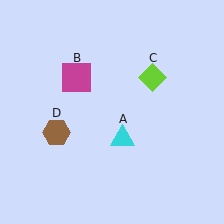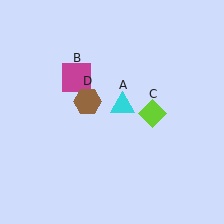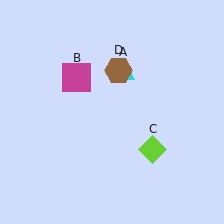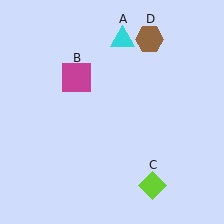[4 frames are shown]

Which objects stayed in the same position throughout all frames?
Magenta square (object B) remained stationary.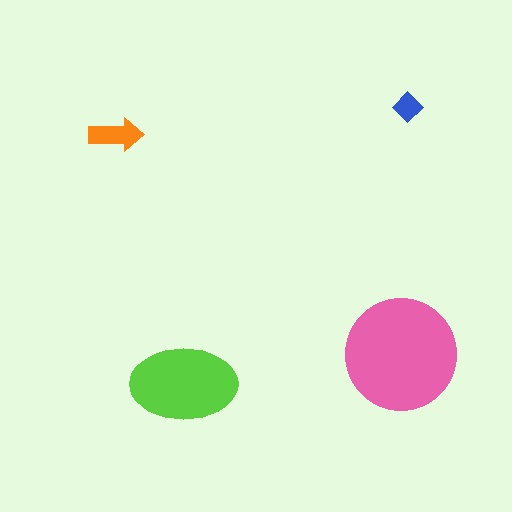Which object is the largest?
The pink circle.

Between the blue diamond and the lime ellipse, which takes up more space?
The lime ellipse.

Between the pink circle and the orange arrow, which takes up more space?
The pink circle.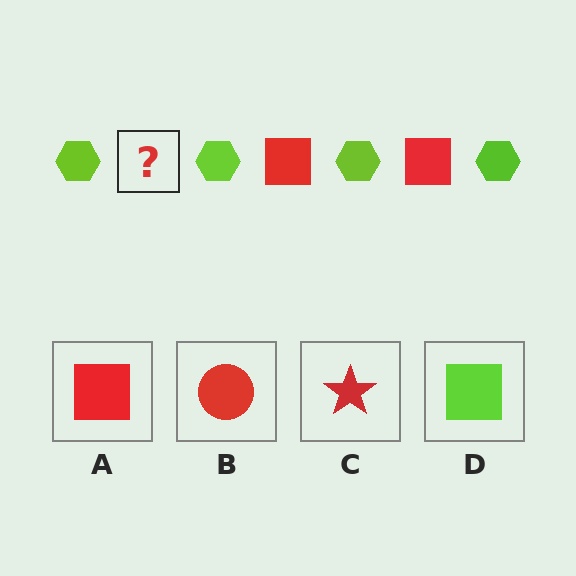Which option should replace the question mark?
Option A.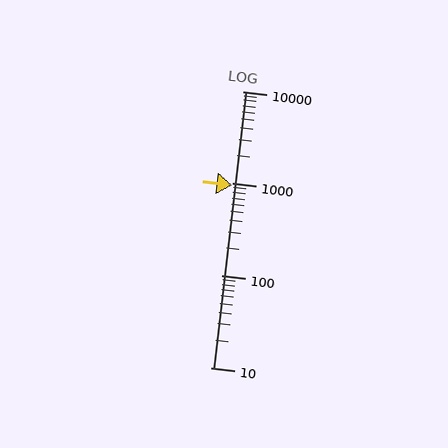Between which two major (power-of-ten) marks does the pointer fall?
The pointer is between 100 and 1000.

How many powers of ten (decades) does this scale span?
The scale spans 3 decades, from 10 to 10000.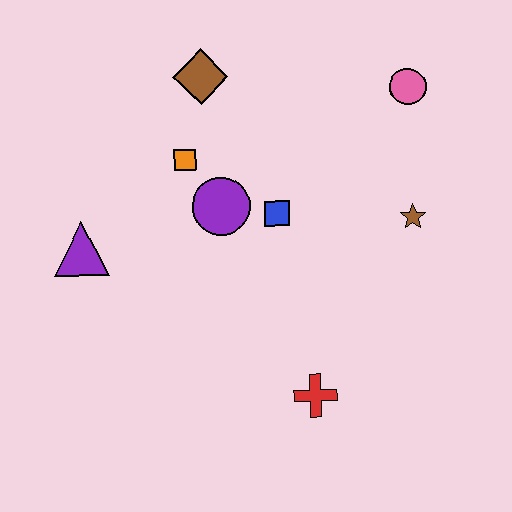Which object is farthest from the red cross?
The brown diamond is farthest from the red cross.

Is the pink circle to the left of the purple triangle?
No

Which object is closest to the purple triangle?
The orange square is closest to the purple triangle.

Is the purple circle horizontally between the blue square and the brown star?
No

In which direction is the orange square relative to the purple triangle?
The orange square is to the right of the purple triangle.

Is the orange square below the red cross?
No